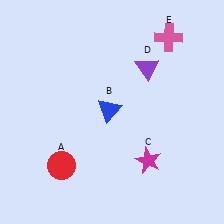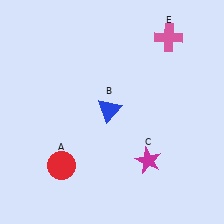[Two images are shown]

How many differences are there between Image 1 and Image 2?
There is 1 difference between the two images.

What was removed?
The purple triangle (D) was removed in Image 2.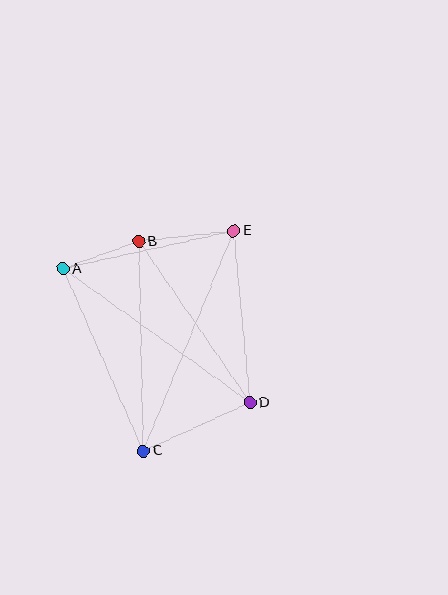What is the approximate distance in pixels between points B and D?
The distance between B and D is approximately 196 pixels.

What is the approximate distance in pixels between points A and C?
The distance between A and C is approximately 200 pixels.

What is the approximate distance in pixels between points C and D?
The distance between C and D is approximately 117 pixels.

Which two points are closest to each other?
Points A and B are closest to each other.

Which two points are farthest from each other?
Points C and E are farthest from each other.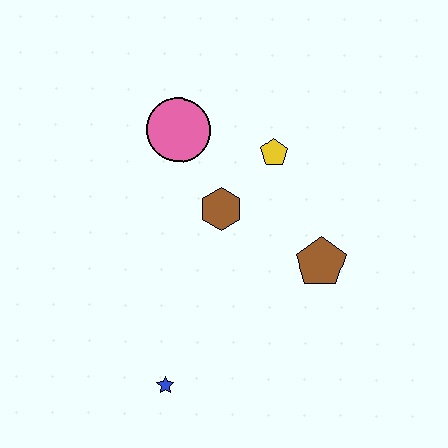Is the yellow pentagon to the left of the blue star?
No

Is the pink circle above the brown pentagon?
Yes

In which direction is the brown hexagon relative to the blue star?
The brown hexagon is above the blue star.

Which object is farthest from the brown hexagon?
The blue star is farthest from the brown hexagon.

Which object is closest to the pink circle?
The brown hexagon is closest to the pink circle.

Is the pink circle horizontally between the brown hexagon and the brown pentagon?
No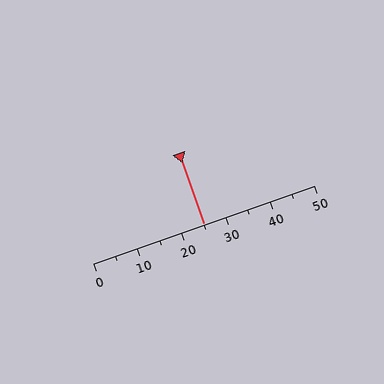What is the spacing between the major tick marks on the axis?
The major ticks are spaced 10 apart.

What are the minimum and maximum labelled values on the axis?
The axis runs from 0 to 50.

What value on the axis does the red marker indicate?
The marker indicates approximately 25.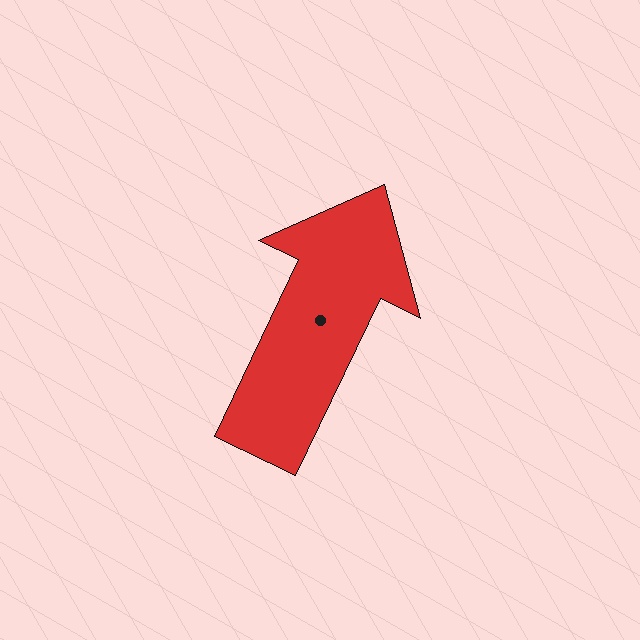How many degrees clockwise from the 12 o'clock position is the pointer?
Approximately 26 degrees.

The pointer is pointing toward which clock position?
Roughly 1 o'clock.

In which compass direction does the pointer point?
Northeast.